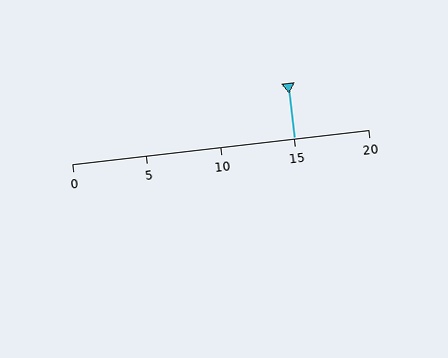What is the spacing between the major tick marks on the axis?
The major ticks are spaced 5 apart.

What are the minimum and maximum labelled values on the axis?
The axis runs from 0 to 20.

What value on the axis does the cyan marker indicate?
The marker indicates approximately 15.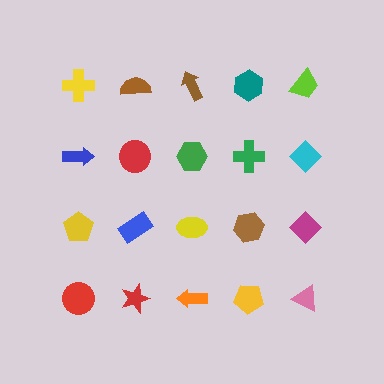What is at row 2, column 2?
A red circle.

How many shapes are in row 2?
5 shapes.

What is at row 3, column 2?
A blue rectangle.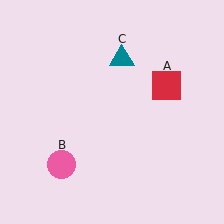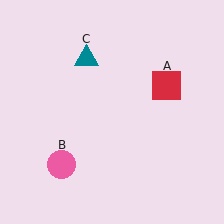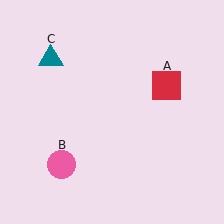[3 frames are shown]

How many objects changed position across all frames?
1 object changed position: teal triangle (object C).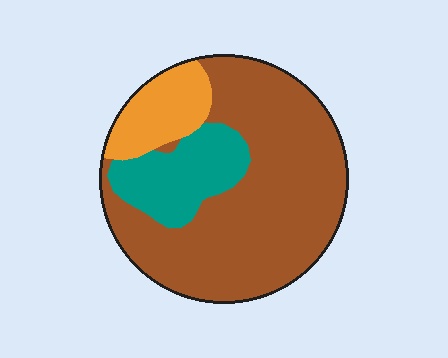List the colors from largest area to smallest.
From largest to smallest: brown, teal, orange.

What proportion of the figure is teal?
Teal takes up less than a quarter of the figure.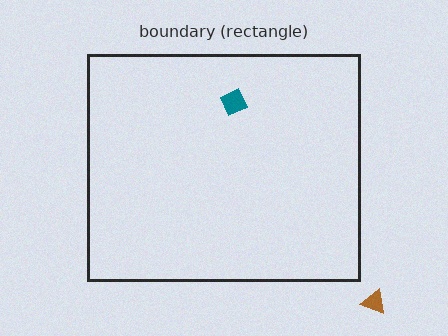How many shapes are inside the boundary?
1 inside, 1 outside.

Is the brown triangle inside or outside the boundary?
Outside.